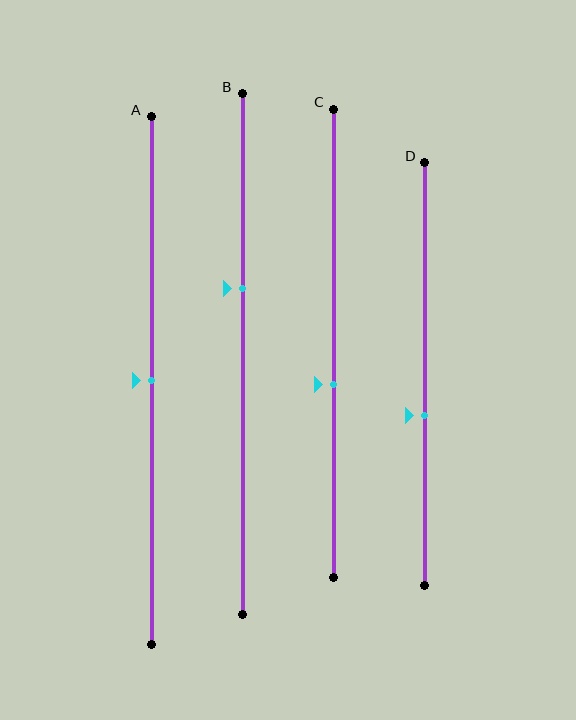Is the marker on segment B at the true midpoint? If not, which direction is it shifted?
No, the marker on segment B is shifted upward by about 13% of the segment length.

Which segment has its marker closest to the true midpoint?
Segment A has its marker closest to the true midpoint.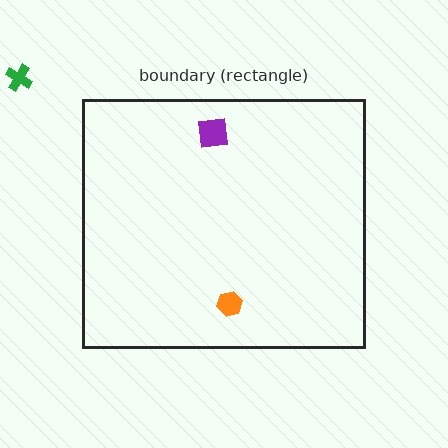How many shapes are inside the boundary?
2 inside, 1 outside.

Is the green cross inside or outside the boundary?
Outside.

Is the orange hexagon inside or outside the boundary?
Inside.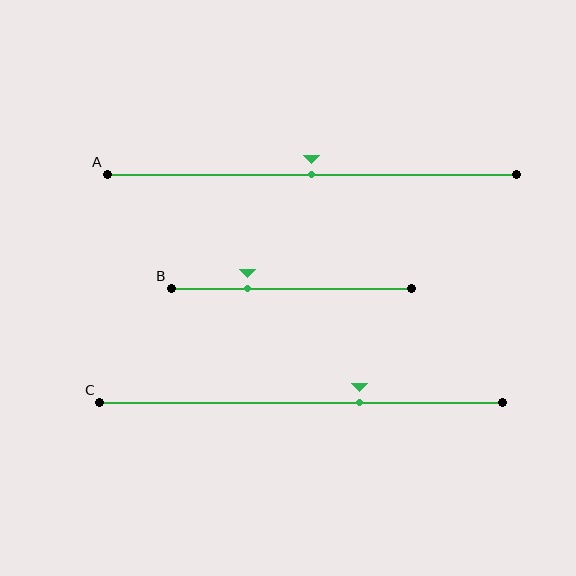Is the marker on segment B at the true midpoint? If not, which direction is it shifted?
No, the marker on segment B is shifted to the left by about 18% of the segment length.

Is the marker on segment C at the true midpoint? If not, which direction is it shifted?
No, the marker on segment C is shifted to the right by about 14% of the segment length.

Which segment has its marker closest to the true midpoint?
Segment A has its marker closest to the true midpoint.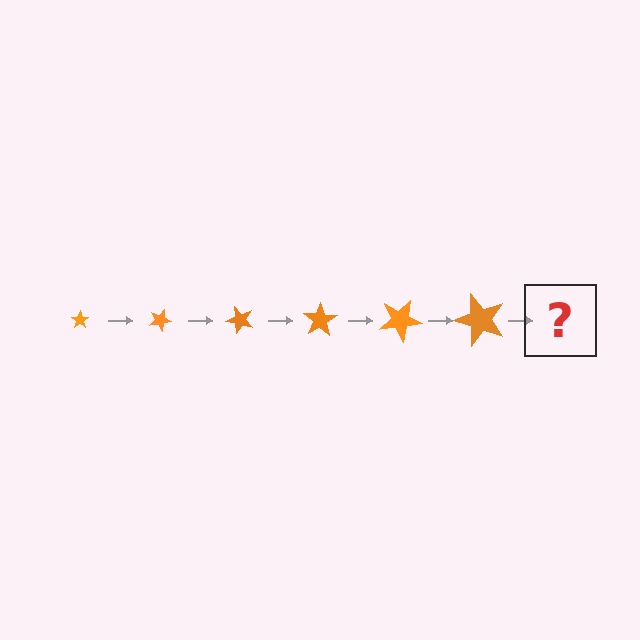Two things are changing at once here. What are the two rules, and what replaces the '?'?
The two rules are that the star grows larger each step and it rotates 25 degrees each step. The '?' should be a star, larger than the previous one and rotated 150 degrees from the start.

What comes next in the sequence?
The next element should be a star, larger than the previous one and rotated 150 degrees from the start.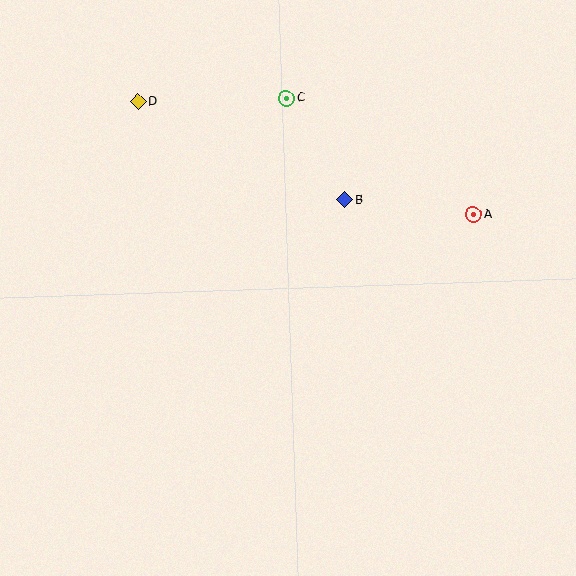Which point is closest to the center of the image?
Point B at (345, 200) is closest to the center.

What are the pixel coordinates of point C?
Point C is at (286, 98).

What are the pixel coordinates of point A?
Point A is at (473, 214).